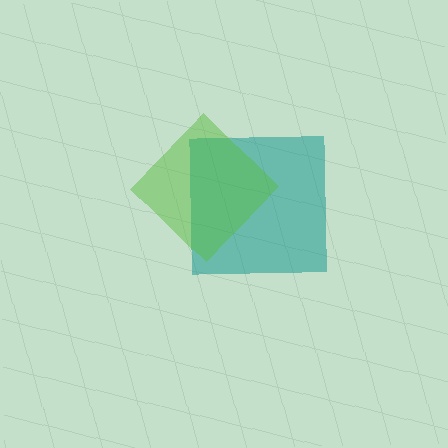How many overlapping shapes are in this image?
There are 2 overlapping shapes in the image.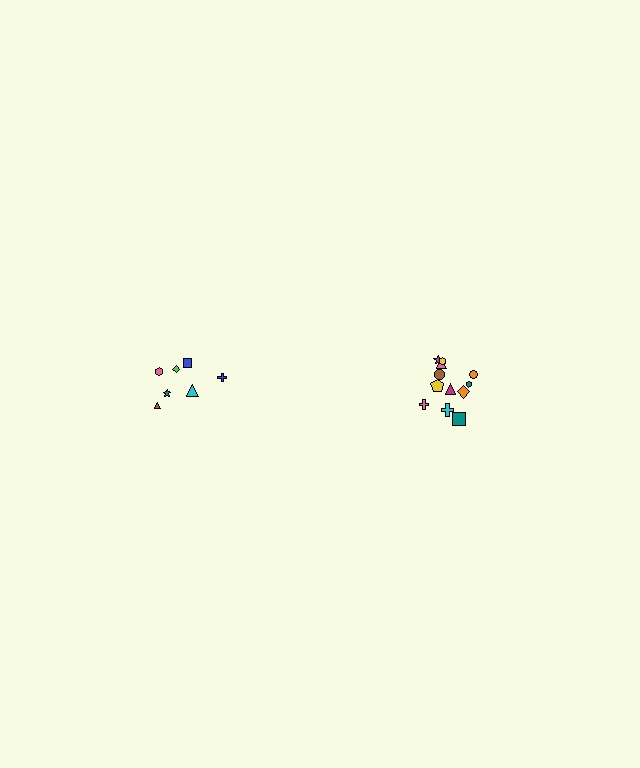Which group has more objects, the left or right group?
The right group.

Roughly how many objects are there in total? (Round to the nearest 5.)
Roughly 20 objects in total.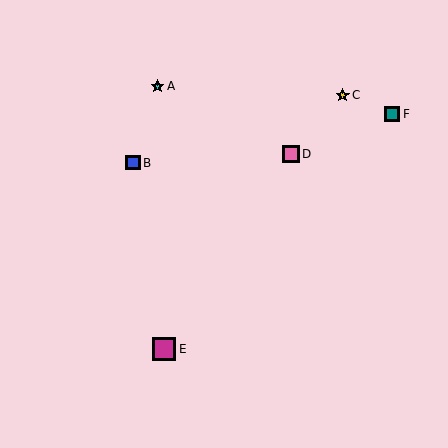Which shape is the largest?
The magenta square (labeled E) is the largest.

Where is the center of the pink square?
The center of the pink square is at (291, 154).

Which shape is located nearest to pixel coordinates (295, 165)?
The pink square (labeled D) at (291, 154) is nearest to that location.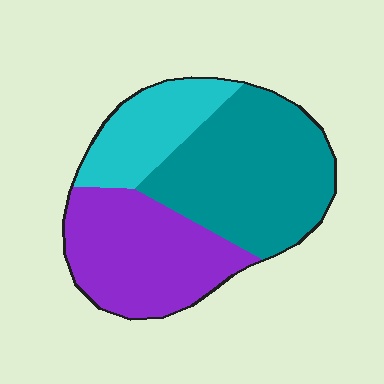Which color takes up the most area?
Teal, at roughly 45%.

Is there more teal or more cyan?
Teal.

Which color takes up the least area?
Cyan, at roughly 20%.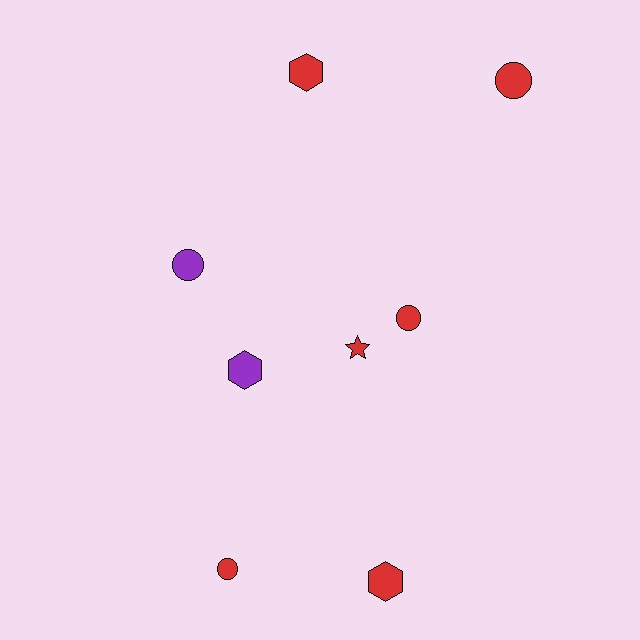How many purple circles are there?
There is 1 purple circle.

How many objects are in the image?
There are 8 objects.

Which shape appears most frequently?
Circle, with 4 objects.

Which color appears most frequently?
Red, with 6 objects.